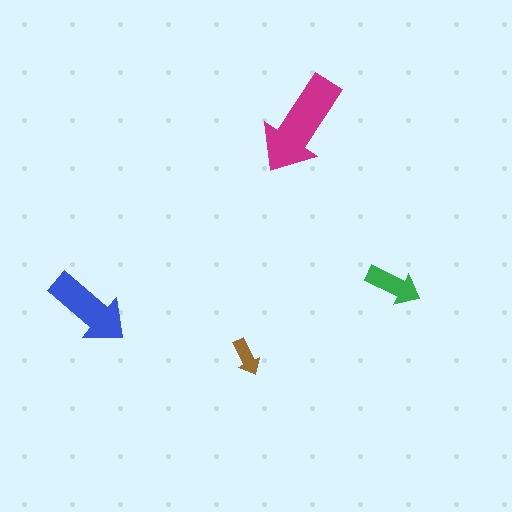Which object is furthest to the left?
The blue arrow is leftmost.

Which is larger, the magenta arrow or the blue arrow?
The magenta one.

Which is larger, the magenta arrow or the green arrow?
The magenta one.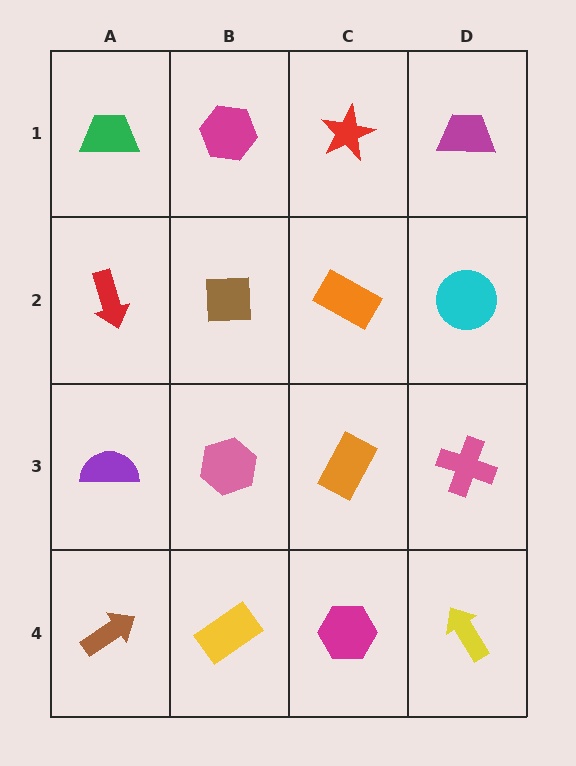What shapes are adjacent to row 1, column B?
A brown square (row 2, column B), a green trapezoid (row 1, column A), a red star (row 1, column C).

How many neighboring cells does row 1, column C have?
3.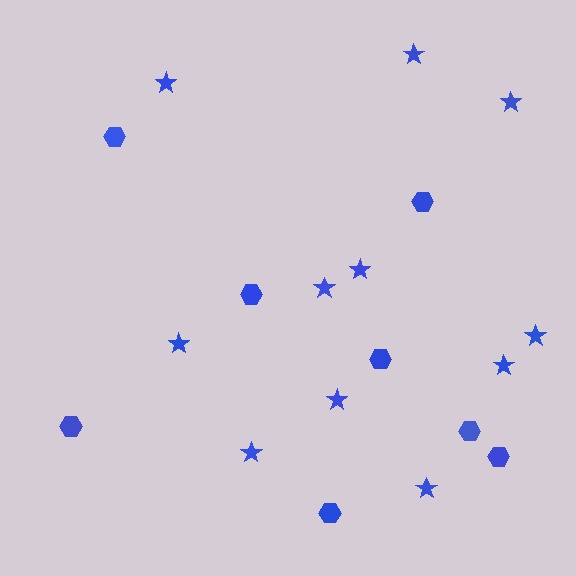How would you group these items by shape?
There are 2 groups: one group of stars (11) and one group of hexagons (8).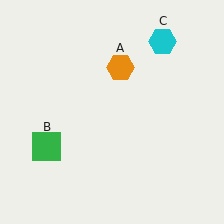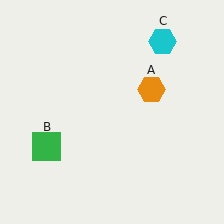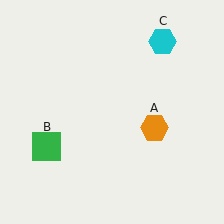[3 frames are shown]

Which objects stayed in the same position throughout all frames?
Green square (object B) and cyan hexagon (object C) remained stationary.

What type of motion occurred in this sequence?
The orange hexagon (object A) rotated clockwise around the center of the scene.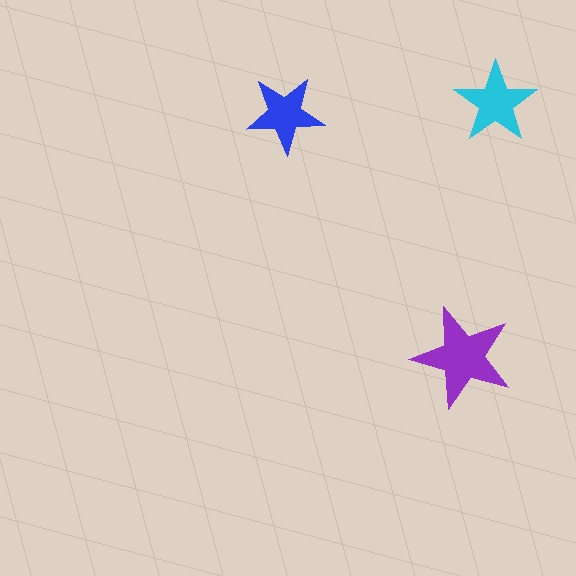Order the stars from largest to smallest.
the purple one, the cyan one, the blue one.